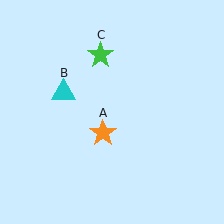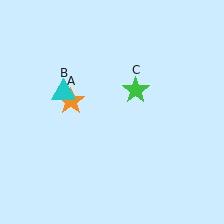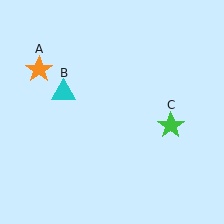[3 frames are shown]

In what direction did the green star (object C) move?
The green star (object C) moved down and to the right.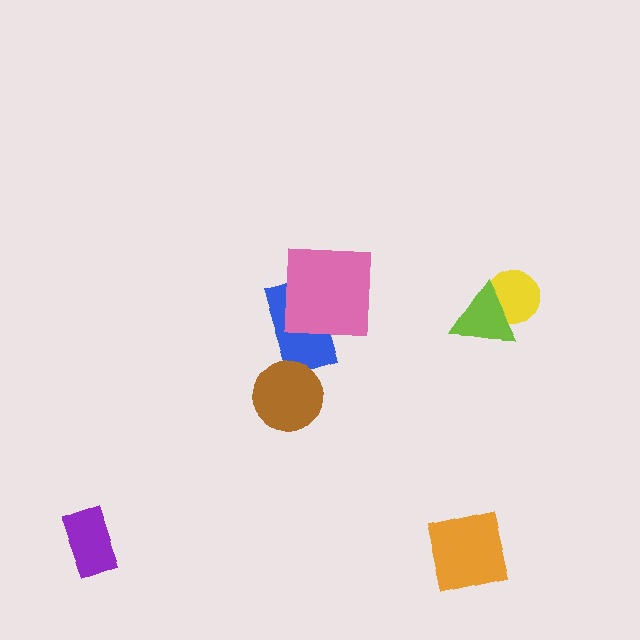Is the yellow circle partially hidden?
Yes, it is partially covered by another shape.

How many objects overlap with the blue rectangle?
2 objects overlap with the blue rectangle.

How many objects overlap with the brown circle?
1 object overlaps with the brown circle.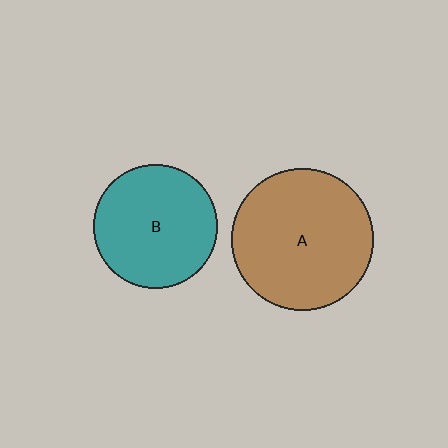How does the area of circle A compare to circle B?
Approximately 1.3 times.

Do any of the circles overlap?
No, none of the circles overlap.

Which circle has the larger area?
Circle A (brown).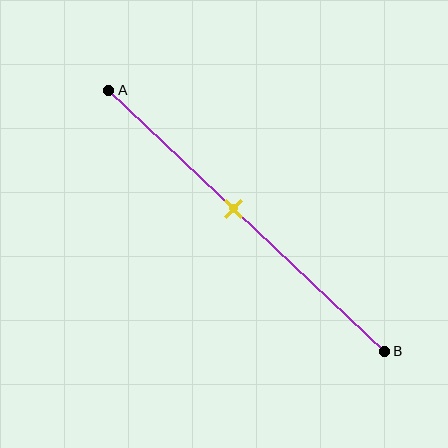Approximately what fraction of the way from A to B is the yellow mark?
The yellow mark is approximately 45% of the way from A to B.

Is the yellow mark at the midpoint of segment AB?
No, the mark is at about 45% from A, not at the 50% midpoint.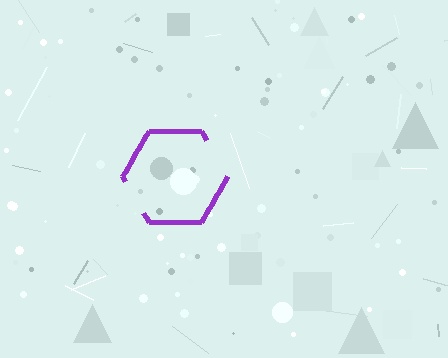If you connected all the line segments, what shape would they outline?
They would outline a hexagon.